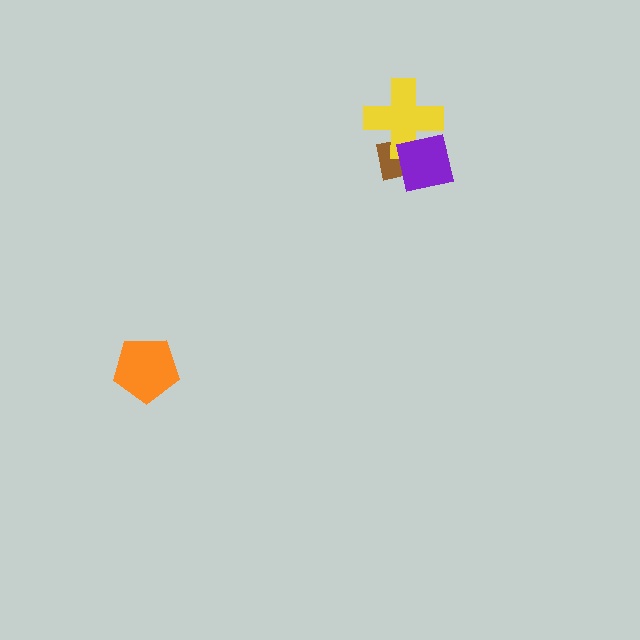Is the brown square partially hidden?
Yes, it is partially covered by another shape.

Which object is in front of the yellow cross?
The purple square is in front of the yellow cross.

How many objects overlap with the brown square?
2 objects overlap with the brown square.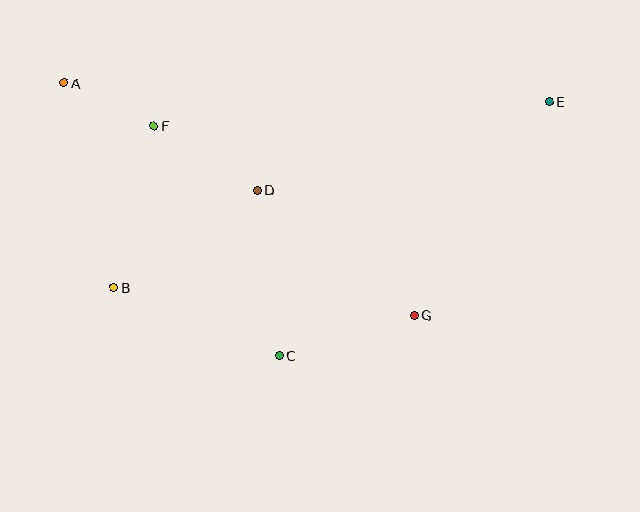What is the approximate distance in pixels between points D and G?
The distance between D and G is approximately 201 pixels.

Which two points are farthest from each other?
Points A and E are farthest from each other.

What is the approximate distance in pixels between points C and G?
The distance between C and G is approximately 141 pixels.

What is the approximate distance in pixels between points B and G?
The distance between B and G is approximately 302 pixels.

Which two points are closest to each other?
Points A and F are closest to each other.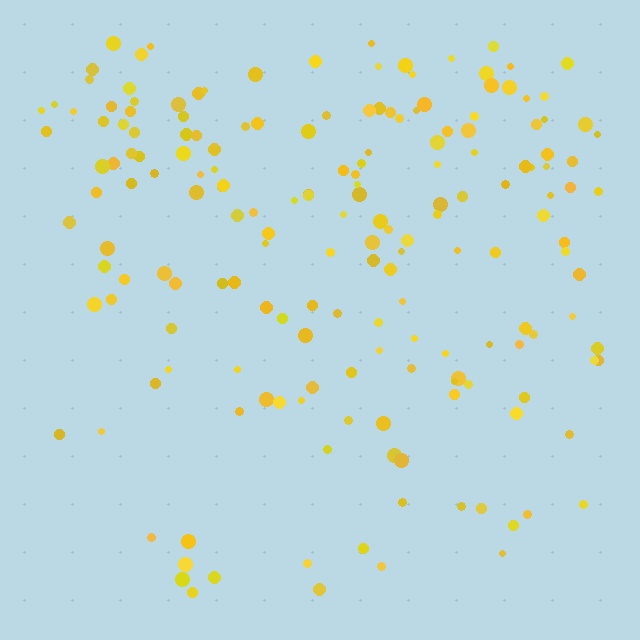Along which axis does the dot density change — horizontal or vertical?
Vertical.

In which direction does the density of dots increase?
From bottom to top, with the top side densest.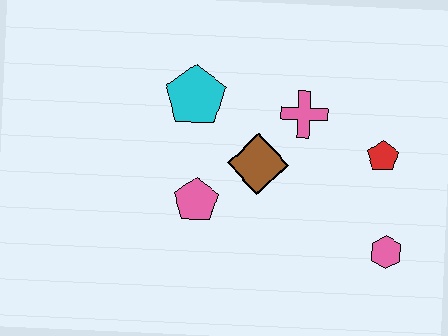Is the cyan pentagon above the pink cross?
Yes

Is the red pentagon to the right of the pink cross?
Yes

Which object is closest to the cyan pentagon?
The brown diamond is closest to the cyan pentagon.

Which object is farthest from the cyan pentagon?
The pink hexagon is farthest from the cyan pentagon.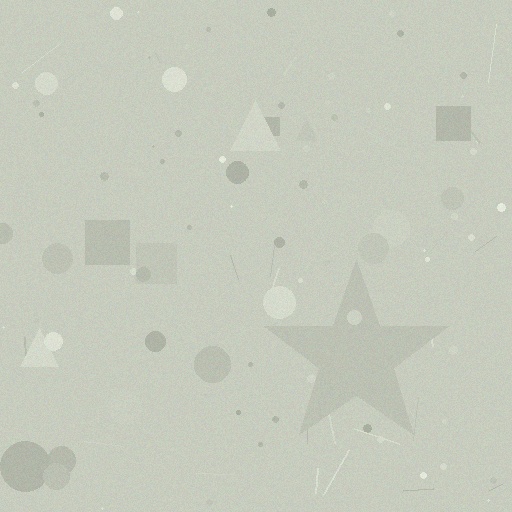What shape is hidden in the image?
A star is hidden in the image.